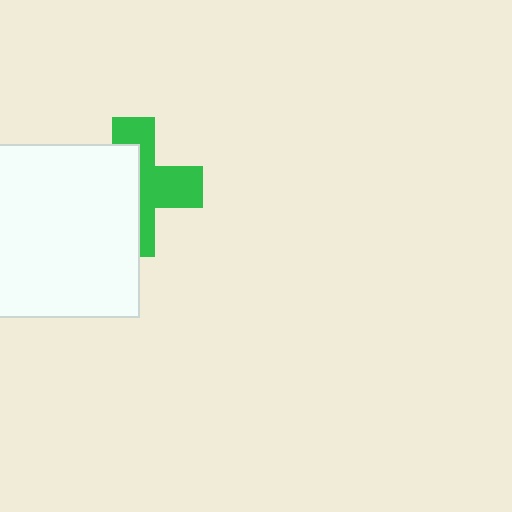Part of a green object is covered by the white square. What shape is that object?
It is a cross.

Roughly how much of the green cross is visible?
About half of it is visible (roughly 49%).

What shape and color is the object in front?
The object in front is a white square.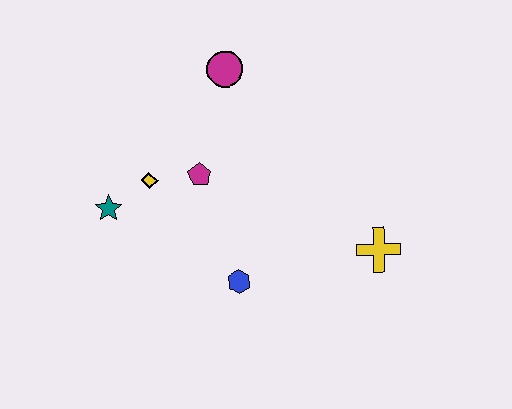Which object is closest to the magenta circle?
The magenta pentagon is closest to the magenta circle.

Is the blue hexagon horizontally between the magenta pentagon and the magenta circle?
No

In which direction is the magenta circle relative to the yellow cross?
The magenta circle is above the yellow cross.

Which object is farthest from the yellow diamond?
The yellow cross is farthest from the yellow diamond.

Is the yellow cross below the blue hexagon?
No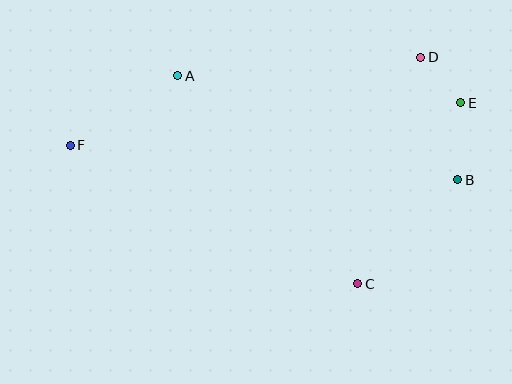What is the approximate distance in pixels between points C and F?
The distance between C and F is approximately 319 pixels.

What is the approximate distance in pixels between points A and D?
The distance between A and D is approximately 244 pixels.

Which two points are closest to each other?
Points D and E are closest to each other.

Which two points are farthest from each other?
Points E and F are farthest from each other.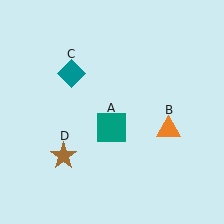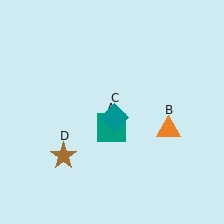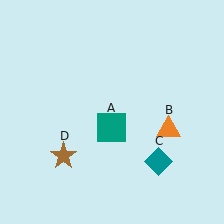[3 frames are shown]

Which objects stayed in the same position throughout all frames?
Teal square (object A) and orange triangle (object B) and brown star (object D) remained stationary.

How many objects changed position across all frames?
1 object changed position: teal diamond (object C).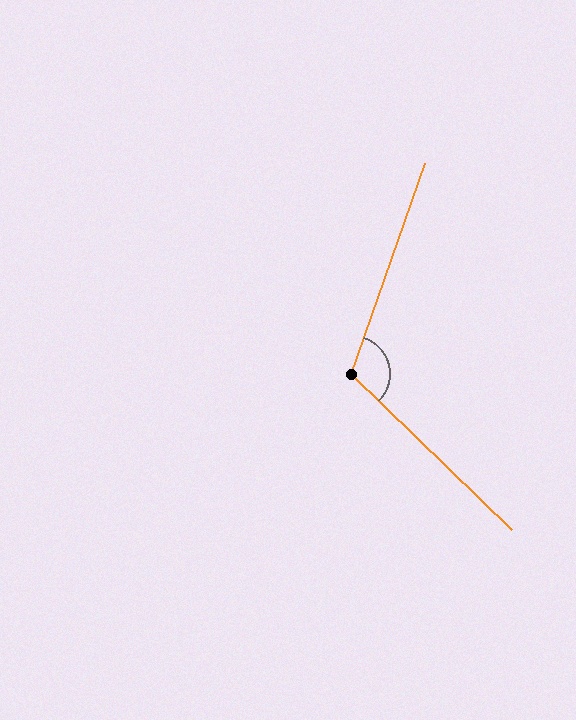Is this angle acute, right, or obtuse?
It is obtuse.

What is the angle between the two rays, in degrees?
Approximately 115 degrees.